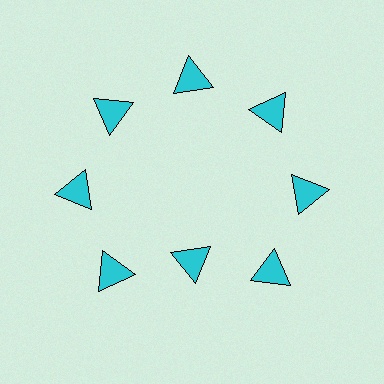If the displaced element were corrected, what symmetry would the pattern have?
It would have 8-fold rotational symmetry — the pattern would map onto itself every 45 degrees.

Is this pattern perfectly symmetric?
No. The 8 cyan triangles are arranged in a ring, but one element near the 6 o'clock position is pulled inward toward the center, breaking the 8-fold rotational symmetry.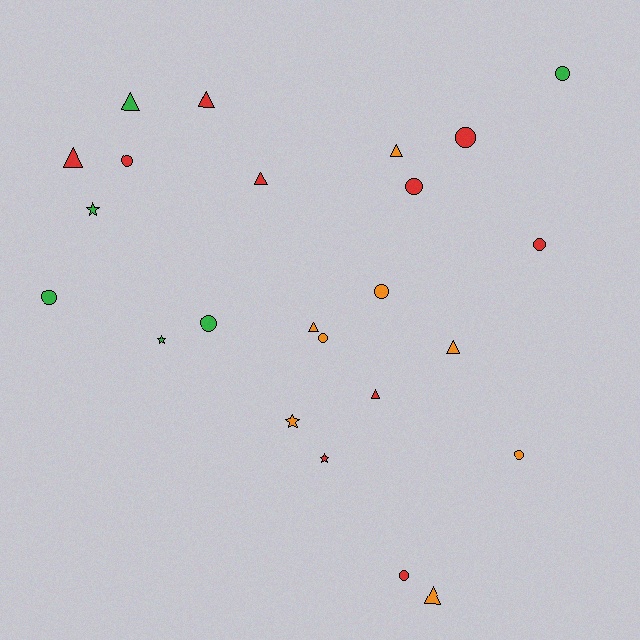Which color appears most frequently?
Red, with 10 objects.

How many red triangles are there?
There are 4 red triangles.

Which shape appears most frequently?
Circle, with 11 objects.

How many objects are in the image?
There are 24 objects.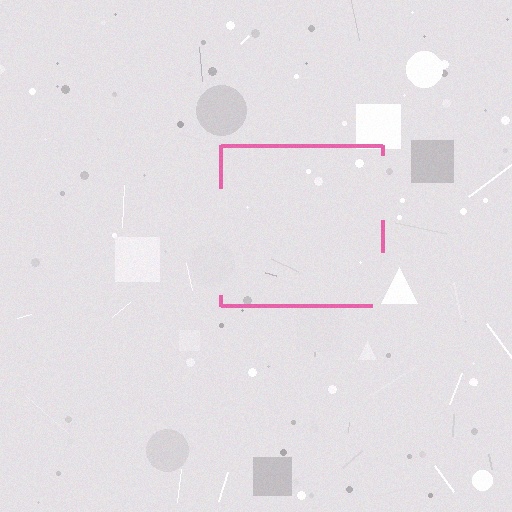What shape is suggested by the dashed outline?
The dashed outline suggests a square.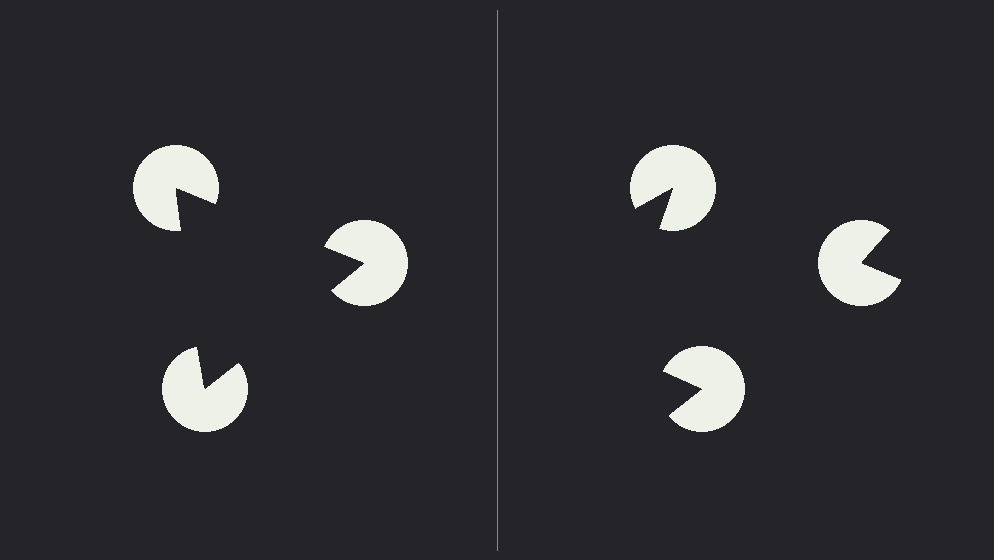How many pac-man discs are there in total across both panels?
6 — 3 on each side.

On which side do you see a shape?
An illusory triangle appears on the left side. On the right side the wedge cuts are rotated, so no coherent shape forms.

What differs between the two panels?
The pac-man discs are positioned identically on both sides; only the wedge orientations differ. On the left they align to a triangle; on the right they are misaligned.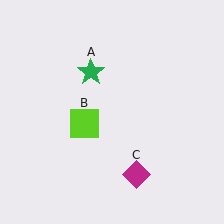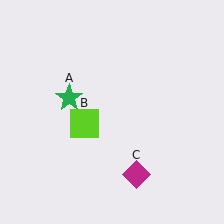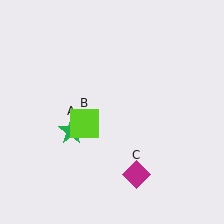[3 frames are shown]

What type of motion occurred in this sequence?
The green star (object A) rotated counterclockwise around the center of the scene.